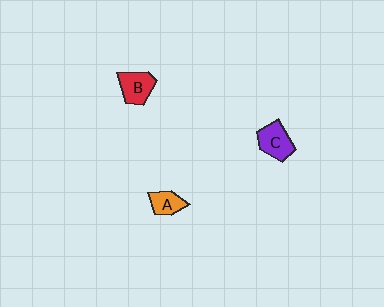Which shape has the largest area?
Shape C (purple).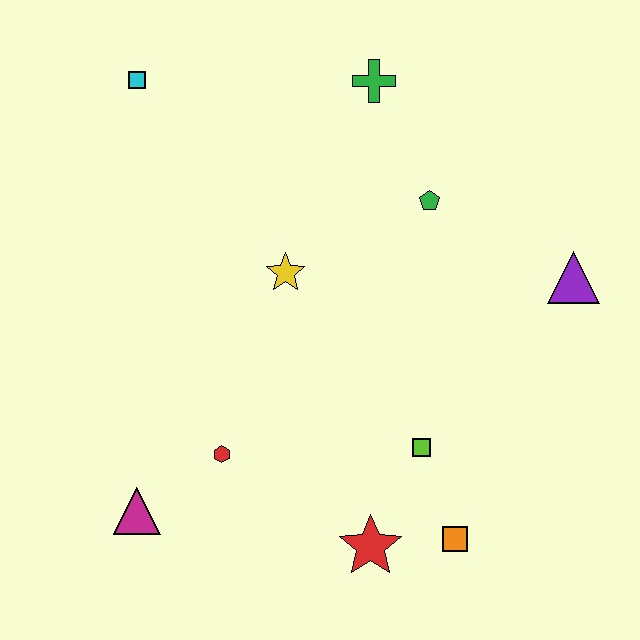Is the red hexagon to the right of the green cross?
No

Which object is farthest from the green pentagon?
The magenta triangle is farthest from the green pentagon.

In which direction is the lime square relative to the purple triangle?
The lime square is below the purple triangle.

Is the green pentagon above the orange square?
Yes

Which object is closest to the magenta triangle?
The red hexagon is closest to the magenta triangle.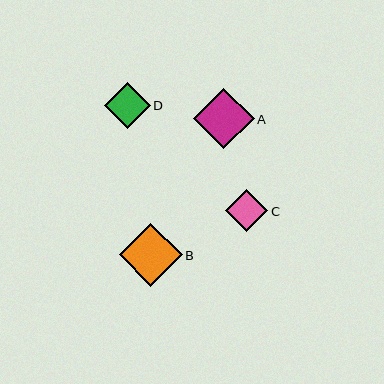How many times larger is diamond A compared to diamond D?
Diamond A is approximately 1.3 times the size of diamond D.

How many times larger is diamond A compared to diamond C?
Diamond A is approximately 1.4 times the size of diamond C.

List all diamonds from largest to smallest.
From largest to smallest: B, A, D, C.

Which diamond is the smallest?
Diamond C is the smallest with a size of approximately 42 pixels.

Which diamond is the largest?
Diamond B is the largest with a size of approximately 62 pixels.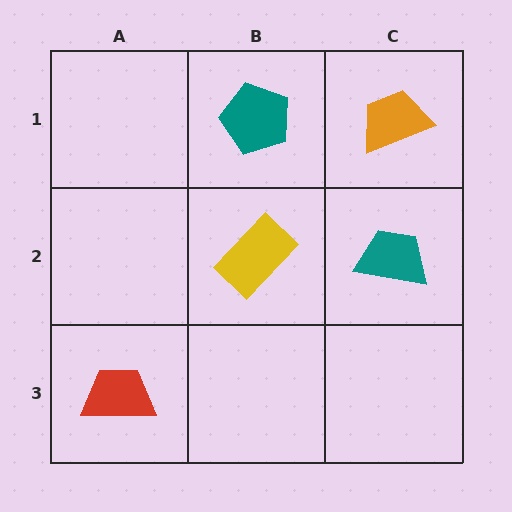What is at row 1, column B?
A teal pentagon.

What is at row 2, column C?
A teal trapezoid.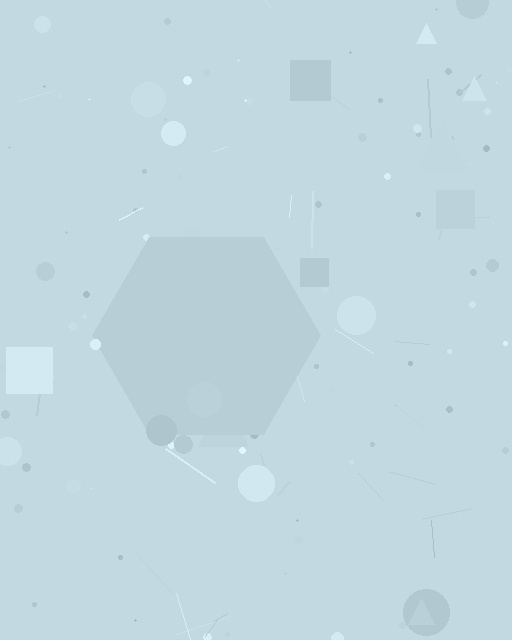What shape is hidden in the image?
A hexagon is hidden in the image.